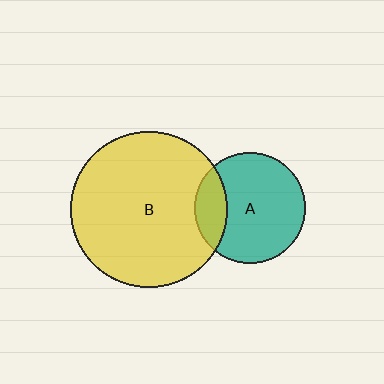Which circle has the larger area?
Circle B (yellow).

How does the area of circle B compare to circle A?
Approximately 2.0 times.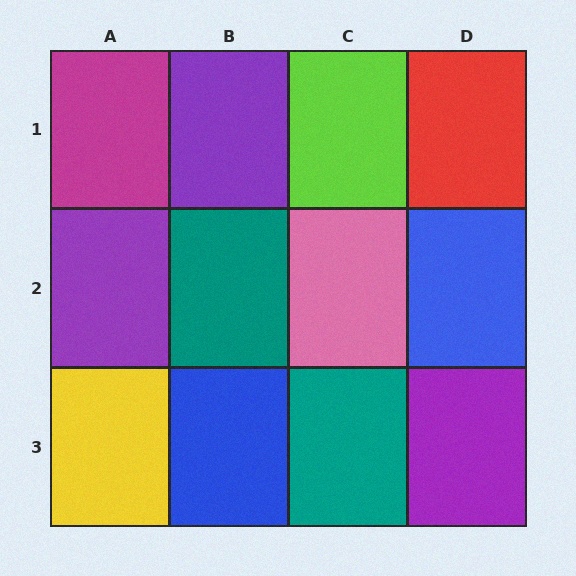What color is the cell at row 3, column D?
Purple.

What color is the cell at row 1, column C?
Lime.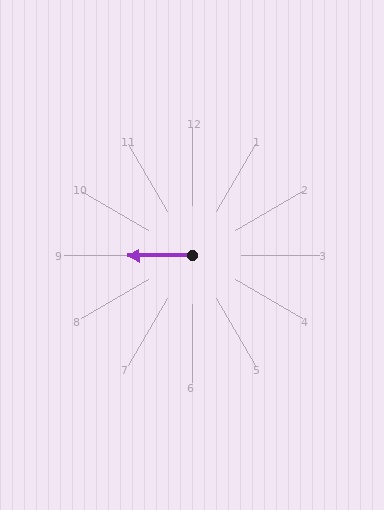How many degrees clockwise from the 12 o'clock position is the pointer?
Approximately 269 degrees.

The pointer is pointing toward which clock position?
Roughly 9 o'clock.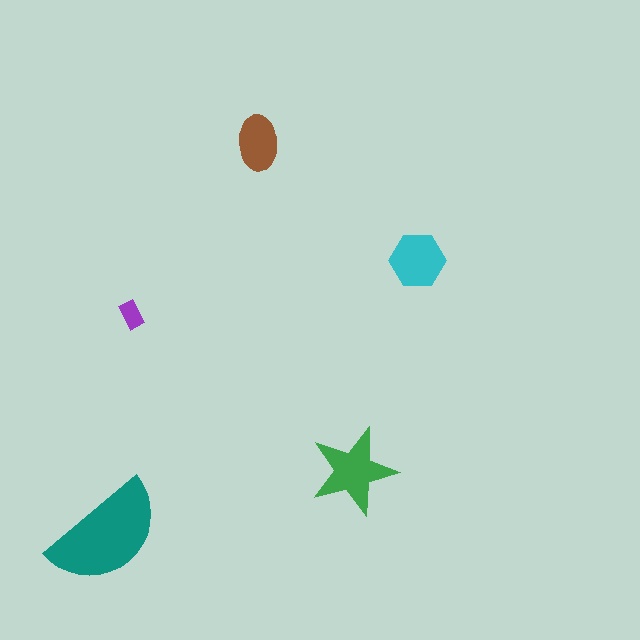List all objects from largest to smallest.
The teal semicircle, the green star, the cyan hexagon, the brown ellipse, the purple rectangle.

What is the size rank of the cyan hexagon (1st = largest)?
3rd.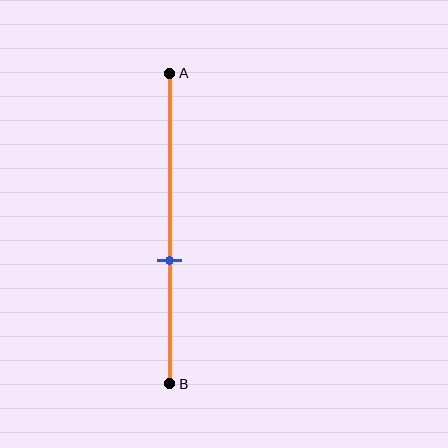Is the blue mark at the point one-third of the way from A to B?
No, the mark is at about 60% from A, not at the 33% one-third point.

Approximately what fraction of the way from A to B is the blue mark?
The blue mark is approximately 60% of the way from A to B.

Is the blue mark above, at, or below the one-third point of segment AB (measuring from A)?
The blue mark is below the one-third point of segment AB.